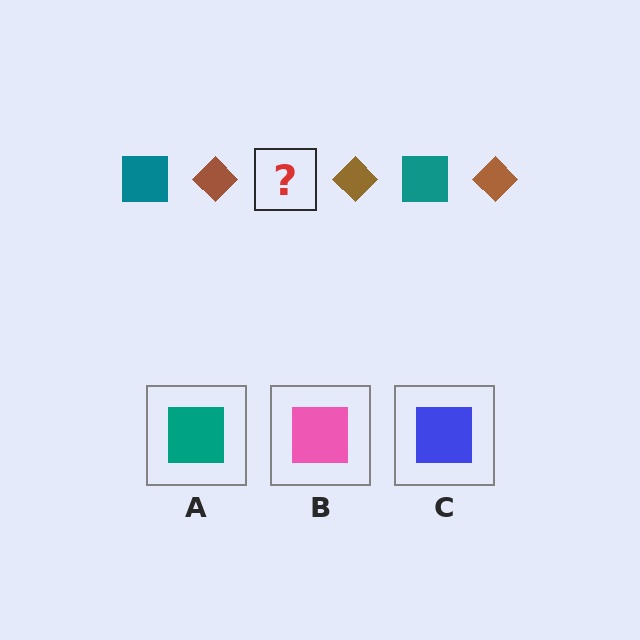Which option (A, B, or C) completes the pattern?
A.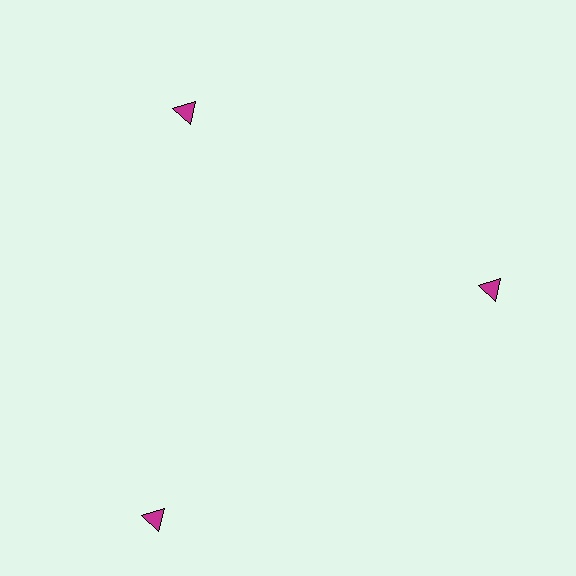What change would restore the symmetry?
The symmetry would be restored by moving it inward, back onto the ring so that all 3 triangles sit at equal angles and equal distance from the center.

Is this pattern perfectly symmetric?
No. The 3 magenta triangles are arranged in a ring, but one element near the 7 o'clock position is pushed outward from the center, breaking the 3-fold rotational symmetry.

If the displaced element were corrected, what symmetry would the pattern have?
It would have 3-fold rotational symmetry — the pattern would map onto itself every 120 degrees.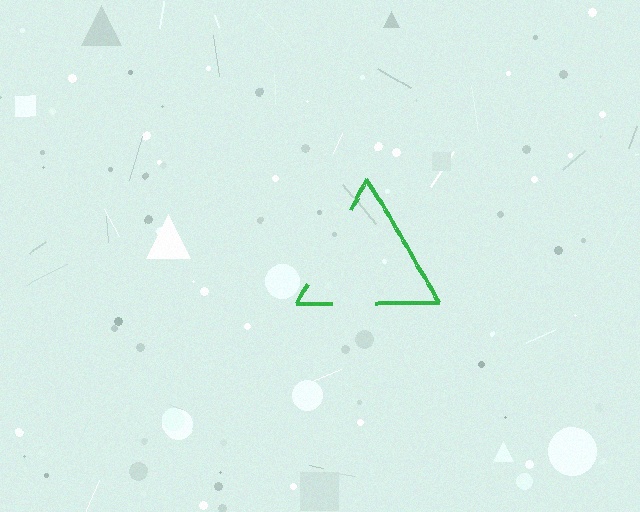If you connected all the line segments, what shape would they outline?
They would outline a triangle.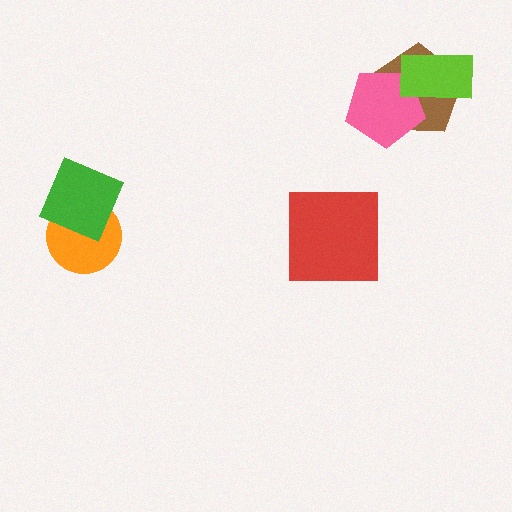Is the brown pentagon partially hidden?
Yes, it is partially covered by another shape.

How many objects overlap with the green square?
1 object overlaps with the green square.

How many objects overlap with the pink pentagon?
2 objects overlap with the pink pentagon.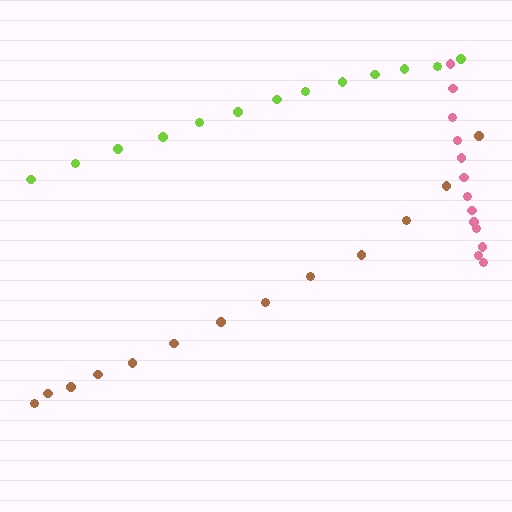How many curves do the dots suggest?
There are 3 distinct paths.